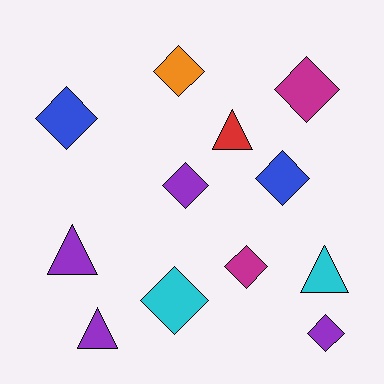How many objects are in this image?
There are 12 objects.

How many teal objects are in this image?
There are no teal objects.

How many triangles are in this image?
There are 4 triangles.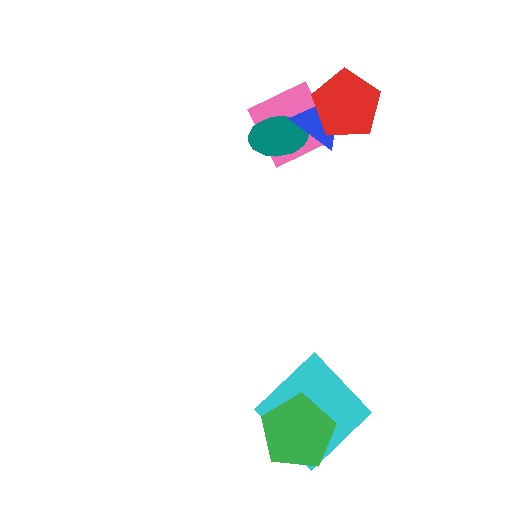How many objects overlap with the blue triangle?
3 objects overlap with the blue triangle.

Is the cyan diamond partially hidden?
Yes, it is partially covered by another shape.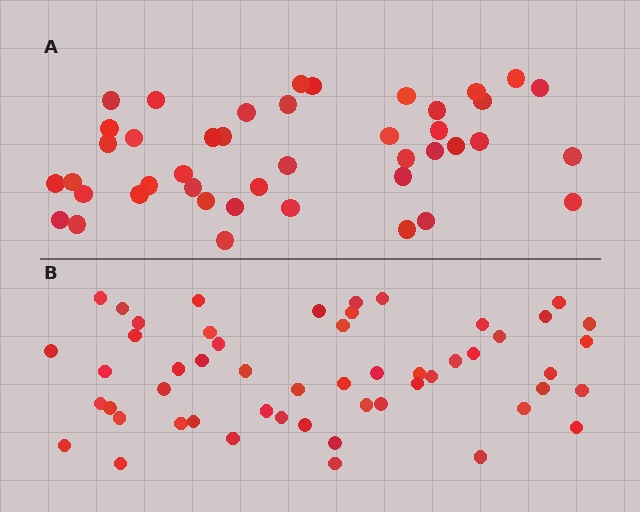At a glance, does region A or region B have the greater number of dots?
Region B (the bottom region) has more dots.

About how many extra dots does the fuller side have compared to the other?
Region B has roughly 10 or so more dots than region A.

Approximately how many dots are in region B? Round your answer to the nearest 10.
About 50 dots. (The exact count is 53, which rounds to 50.)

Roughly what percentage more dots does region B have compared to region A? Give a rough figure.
About 25% more.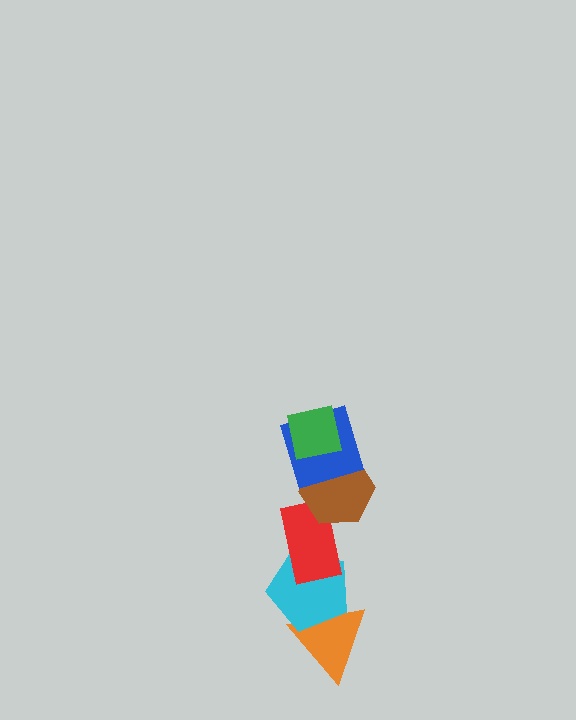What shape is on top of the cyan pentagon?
The red rectangle is on top of the cyan pentagon.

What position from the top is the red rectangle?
The red rectangle is 4th from the top.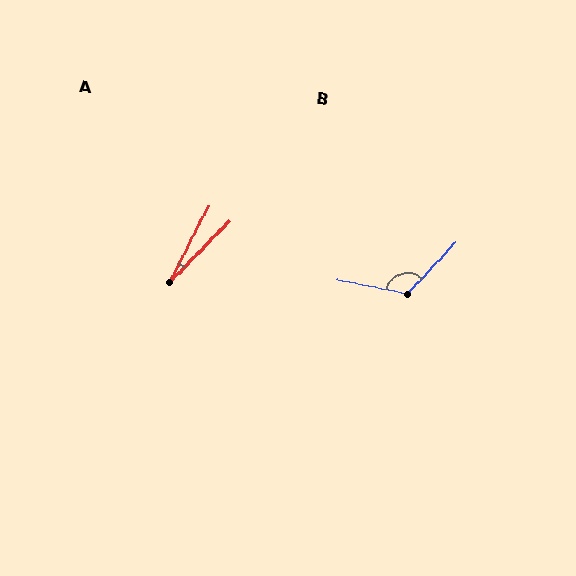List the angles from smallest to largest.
A (17°), B (122°).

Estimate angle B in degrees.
Approximately 122 degrees.